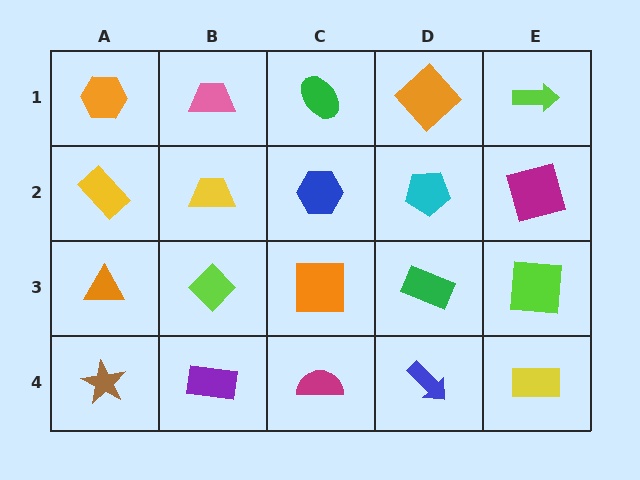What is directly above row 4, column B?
A lime diamond.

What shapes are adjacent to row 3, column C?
A blue hexagon (row 2, column C), a magenta semicircle (row 4, column C), a lime diamond (row 3, column B), a green rectangle (row 3, column D).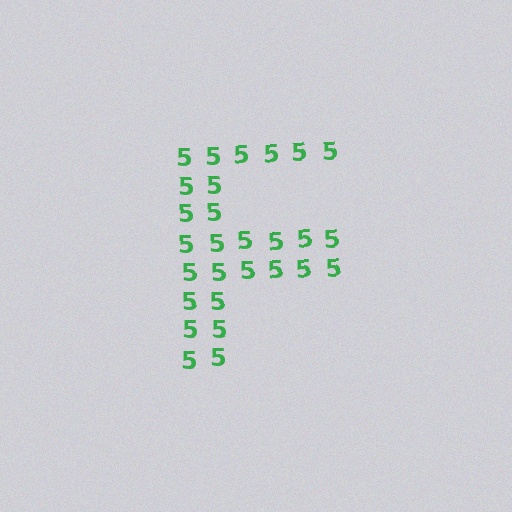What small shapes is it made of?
It is made of small digit 5's.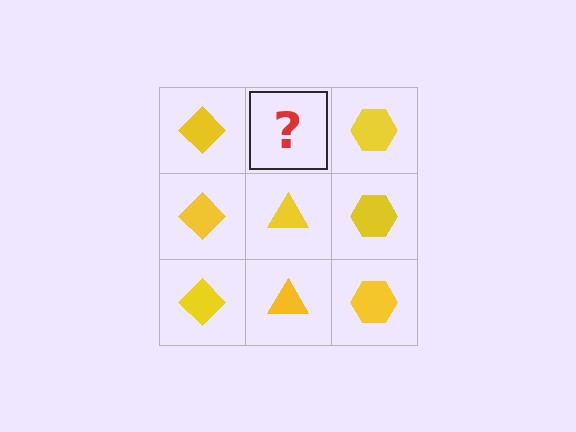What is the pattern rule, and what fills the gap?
The rule is that each column has a consistent shape. The gap should be filled with a yellow triangle.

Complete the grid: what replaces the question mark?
The question mark should be replaced with a yellow triangle.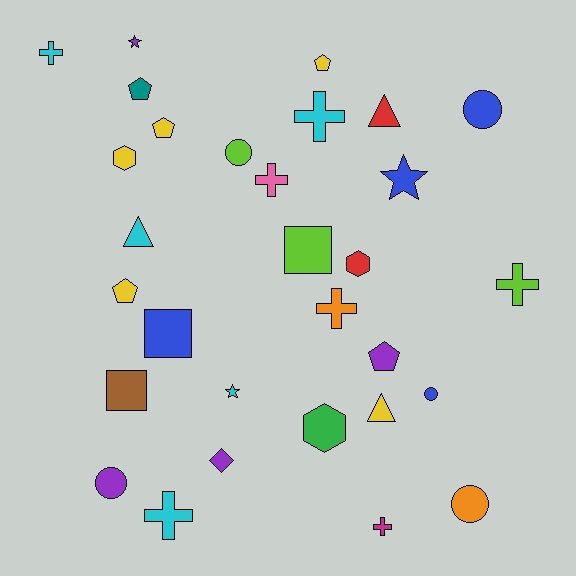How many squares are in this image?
There are 3 squares.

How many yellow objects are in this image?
There are 5 yellow objects.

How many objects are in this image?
There are 30 objects.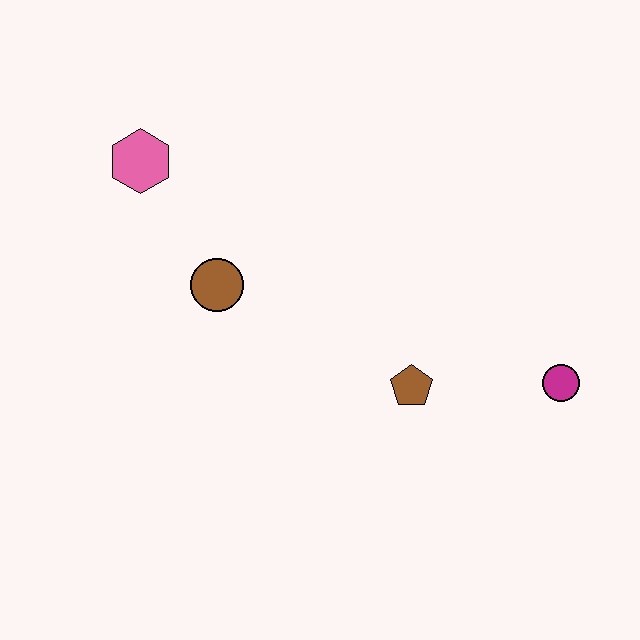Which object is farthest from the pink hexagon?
The magenta circle is farthest from the pink hexagon.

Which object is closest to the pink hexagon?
The brown circle is closest to the pink hexagon.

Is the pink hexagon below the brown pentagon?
No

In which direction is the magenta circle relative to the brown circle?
The magenta circle is to the right of the brown circle.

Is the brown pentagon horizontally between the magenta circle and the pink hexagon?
Yes